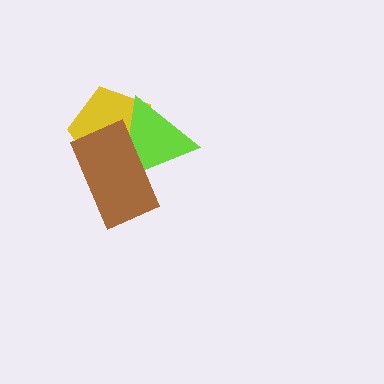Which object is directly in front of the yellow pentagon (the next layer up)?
The lime triangle is directly in front of the yellow pentagon.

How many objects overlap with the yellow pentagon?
2 objects overlap with the yellow pentagon.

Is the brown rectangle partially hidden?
No, no other shape covers it.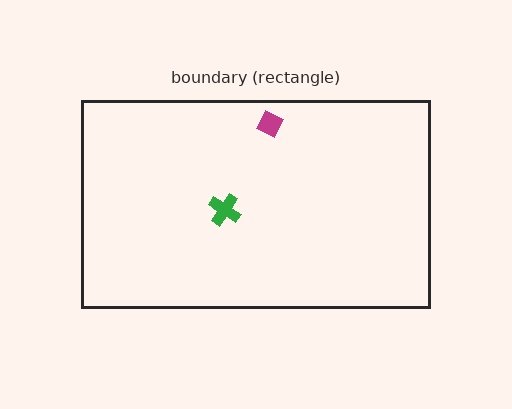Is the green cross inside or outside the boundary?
Inside.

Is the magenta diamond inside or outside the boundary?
Inside.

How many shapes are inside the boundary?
2 inside, 0 outside.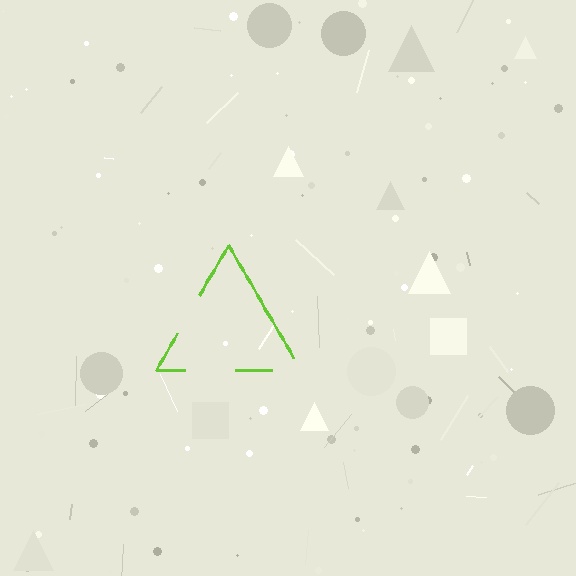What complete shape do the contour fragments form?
The contour fragments form a triangle.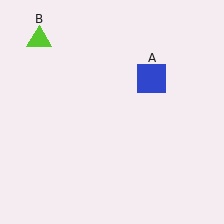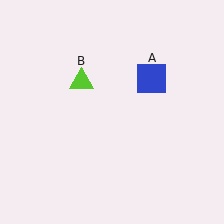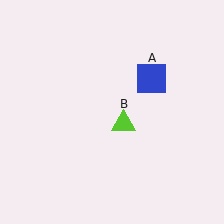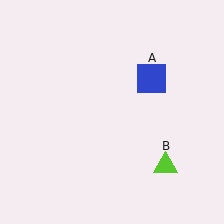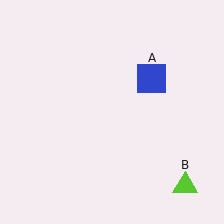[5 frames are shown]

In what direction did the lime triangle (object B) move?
The lime triangle (object B) moved down and to the right.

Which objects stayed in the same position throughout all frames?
Blue square (object A) remained stationary.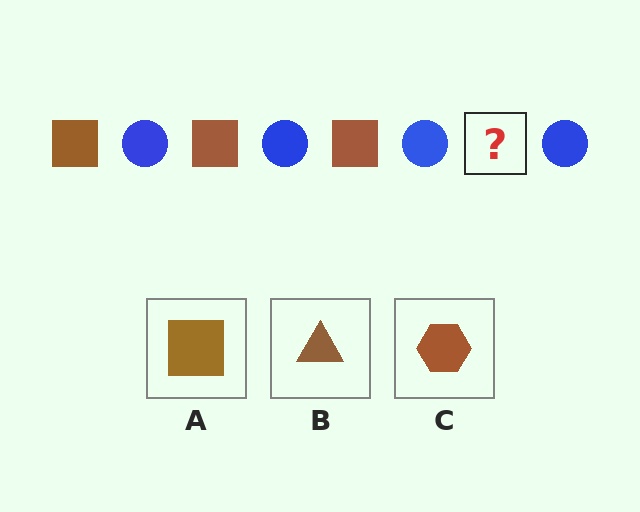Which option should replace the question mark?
Option A.